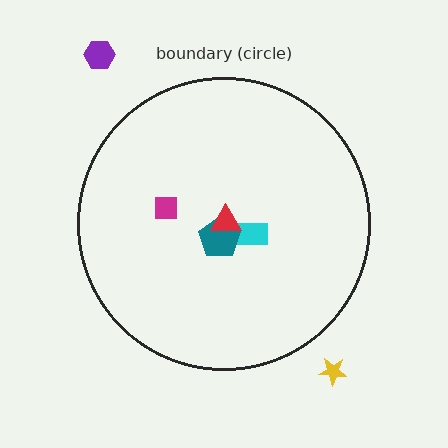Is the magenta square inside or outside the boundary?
Inside.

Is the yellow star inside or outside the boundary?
Outside.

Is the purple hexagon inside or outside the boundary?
Outside.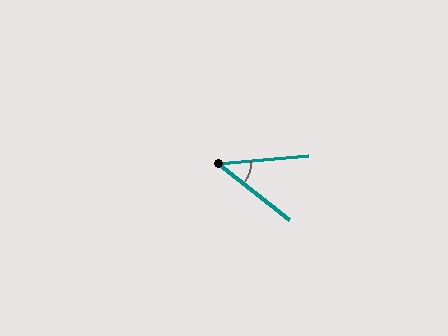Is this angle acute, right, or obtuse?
It is acute.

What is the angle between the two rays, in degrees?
Approximately 44 degrees.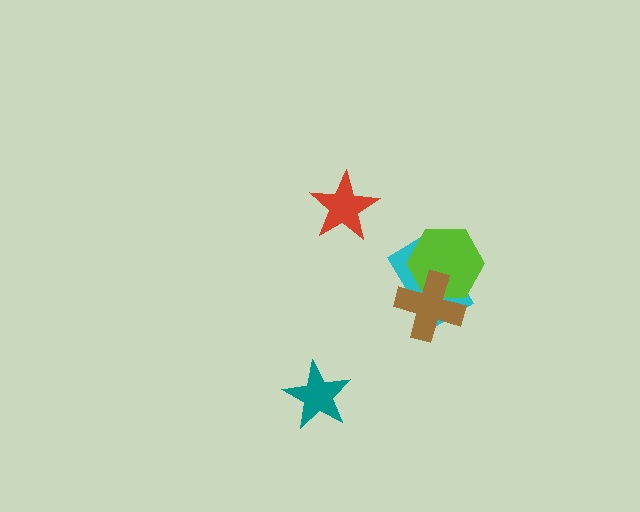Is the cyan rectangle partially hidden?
Yes, it is partially covered by another shape.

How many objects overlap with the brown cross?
2 objects overlap with the brown cross.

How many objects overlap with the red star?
0 objects overlap with the red star.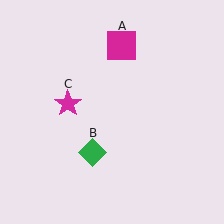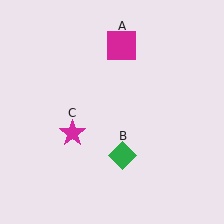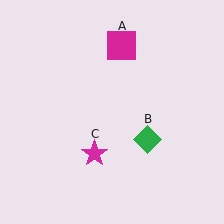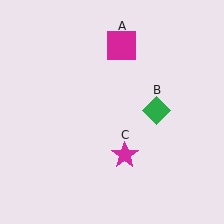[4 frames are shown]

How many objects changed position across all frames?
2 objects changed position: green diamond (object B), magenta star (object C).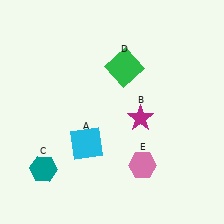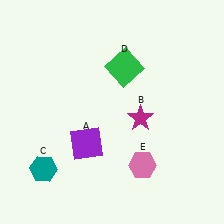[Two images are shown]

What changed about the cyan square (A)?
In Image 1, A is cyan. In Image 2, it changed to purple.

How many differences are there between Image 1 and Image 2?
There is 1 difference between the two images.